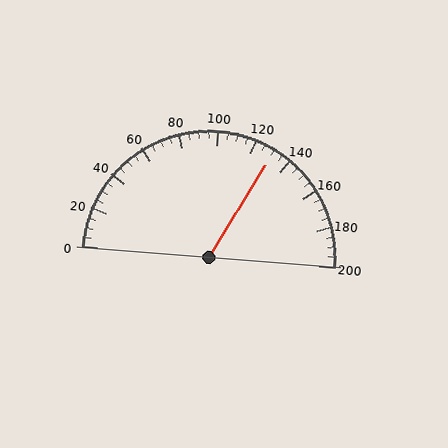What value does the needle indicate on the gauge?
The needle indicates approximately 130.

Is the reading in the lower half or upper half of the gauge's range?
The reading is in the upper half of the range (0 to 200).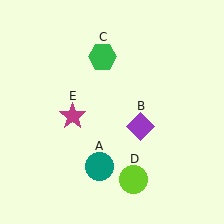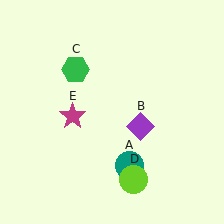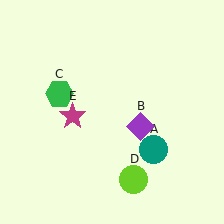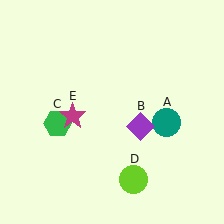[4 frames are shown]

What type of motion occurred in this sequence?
The teal circle (object A), green hexagon (object C) rotated counterclockwise around the center of the scene.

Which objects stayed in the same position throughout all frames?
Purple diamond (object B) and lime circle (object D) and magenta star (object E) remained stationary.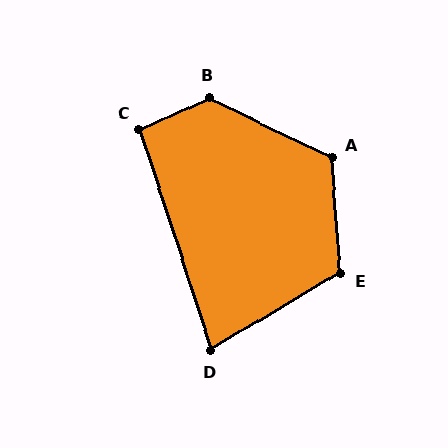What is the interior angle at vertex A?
Approximately 120 degrees (obtuse).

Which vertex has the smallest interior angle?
D, at approximately 77 degrees.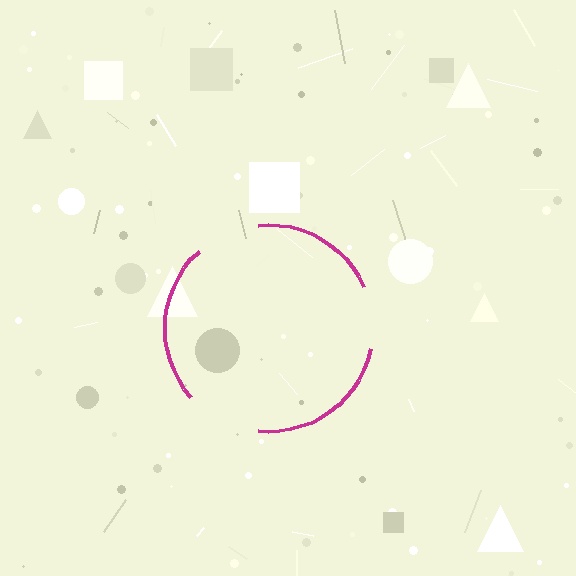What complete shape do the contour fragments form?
The contour fragments form a circle.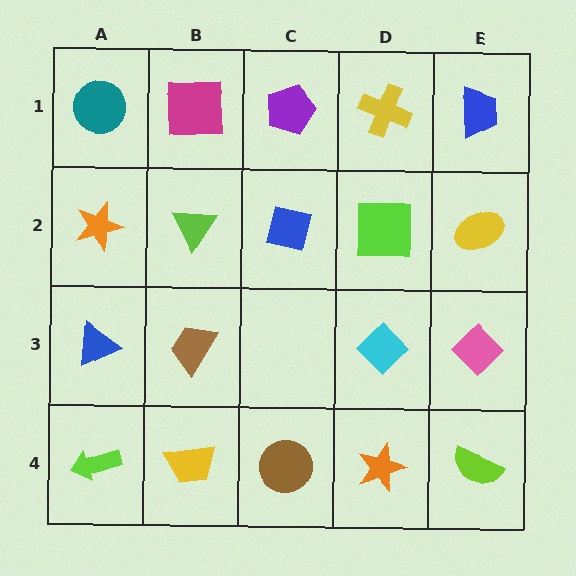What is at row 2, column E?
A yellow ellipse.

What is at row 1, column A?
A teal circle.